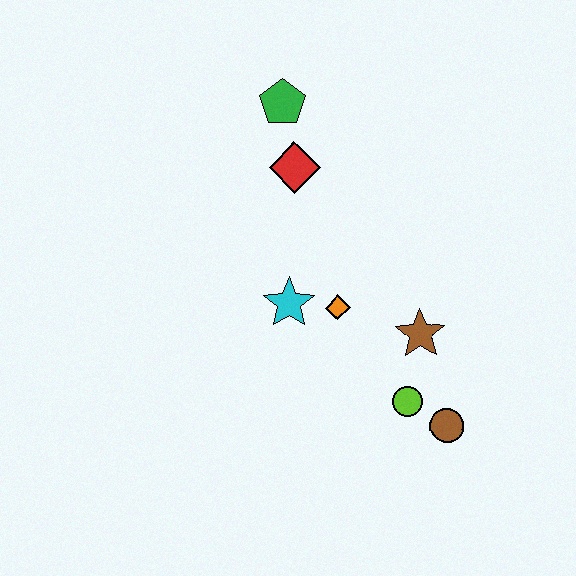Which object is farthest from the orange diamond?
The green pentagon is farthest from the orange diamond.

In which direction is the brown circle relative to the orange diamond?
The brown circle is below the orange diamond.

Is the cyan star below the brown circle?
No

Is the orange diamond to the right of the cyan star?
Yes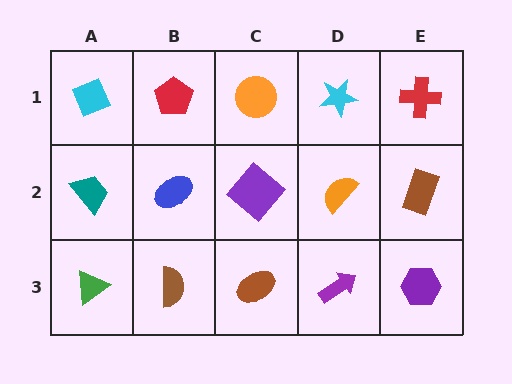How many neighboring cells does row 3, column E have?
2.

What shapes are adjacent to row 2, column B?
A red pentagon (row 1, column B), a brown semicircle (row 3, column B), a teal trapezoid (row 2, column A), a purple diamond (row 2, column C).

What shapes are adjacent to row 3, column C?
A purple diamond (row 2, column C), a brown semicircle (row 3, column B), a purple arrow (row 3, column D).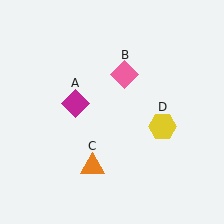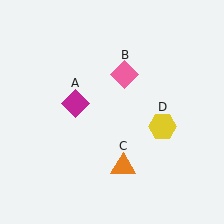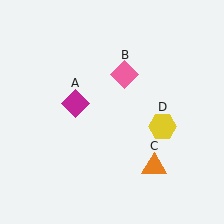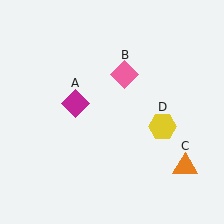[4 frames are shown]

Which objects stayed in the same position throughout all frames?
Magenta diamond (object A) and pink diamond (object B) and yellow hexagon (object D) remained stationary.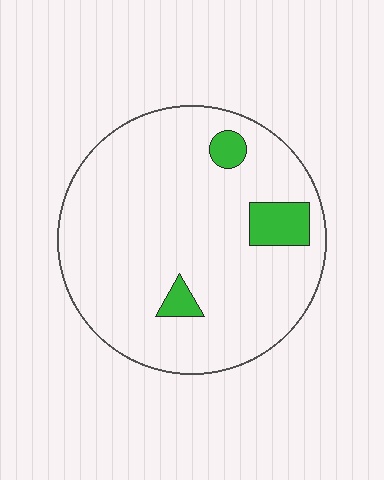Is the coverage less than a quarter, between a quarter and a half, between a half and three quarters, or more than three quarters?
Less than a quarter.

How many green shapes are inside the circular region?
3.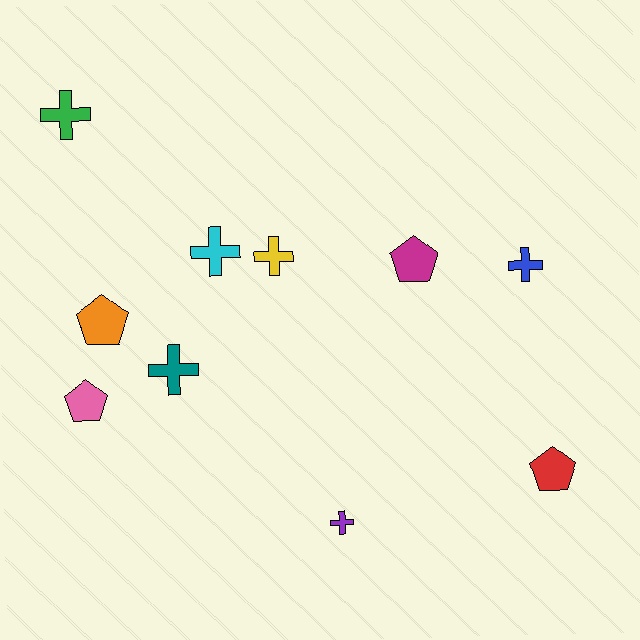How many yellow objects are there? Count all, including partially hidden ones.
There is 1 yellow object.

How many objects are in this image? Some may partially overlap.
There are 10 objects.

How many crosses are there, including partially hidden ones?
There are 6 crosses.